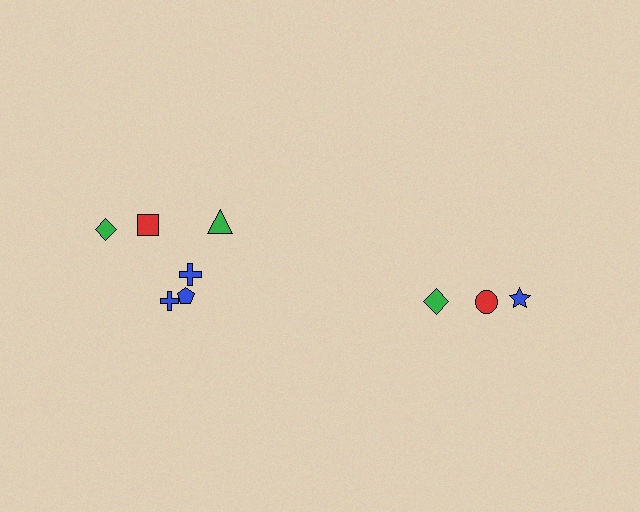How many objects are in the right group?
There are 3 objects.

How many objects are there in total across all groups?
There are 9 objects.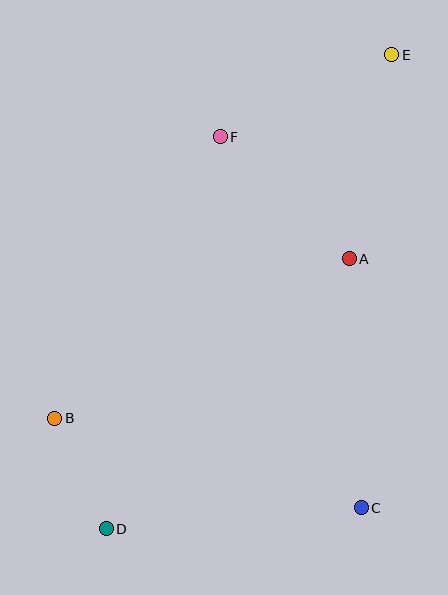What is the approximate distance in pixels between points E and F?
The distance between E and F is approximately 190 pixels.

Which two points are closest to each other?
Points B and D are closest to each other.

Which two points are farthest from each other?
Points D and E are farthest from each other.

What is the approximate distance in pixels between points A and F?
The distance between A and F is approximately 177 pixels.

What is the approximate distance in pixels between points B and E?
The distance between B and E is approximately 495 pixels.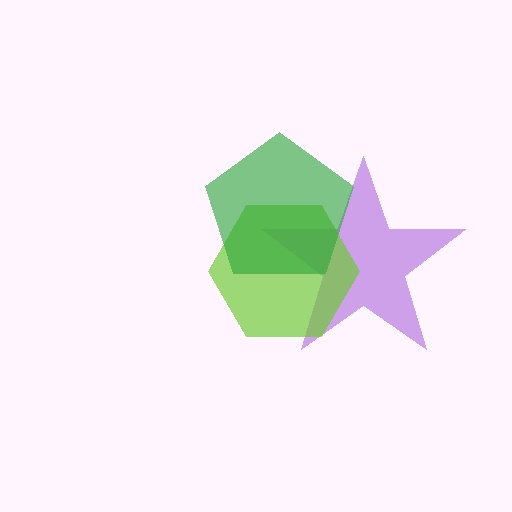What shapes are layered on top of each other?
The layered shapes are: a purple star, a lime hexagon, a green pentagon.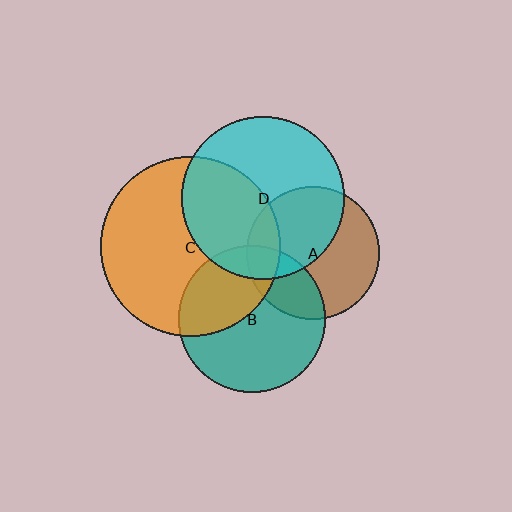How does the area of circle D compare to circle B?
Approximately 1.2 times.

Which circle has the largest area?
Circle C (orange).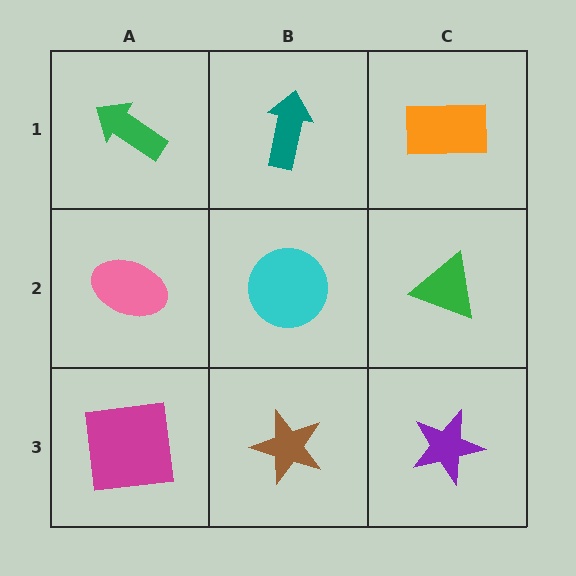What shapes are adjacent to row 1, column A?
A pink ellipse (row 2, column A), a teal arrow (row 1, column B).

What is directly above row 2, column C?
An orange rectangle.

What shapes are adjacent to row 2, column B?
A teal arrow (row 1, column B), a brown star (row 3, column B), a pink ellipse (row 2, column A), a green triangle (row 2, column C).